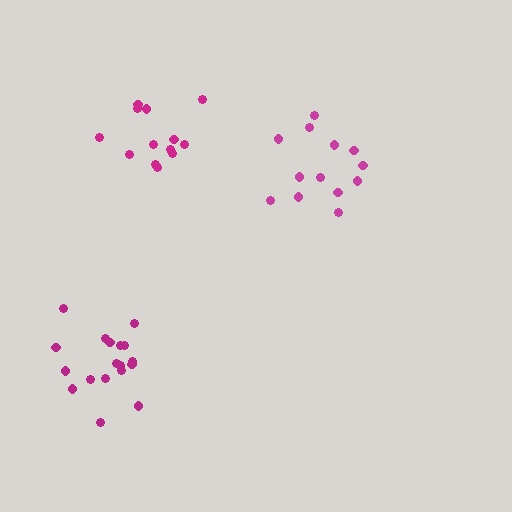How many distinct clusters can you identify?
There are 3 distinct clusters.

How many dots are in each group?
Group 1: 18 dots, Group 2: 13 dots, Group 3: 13 dots (44 total).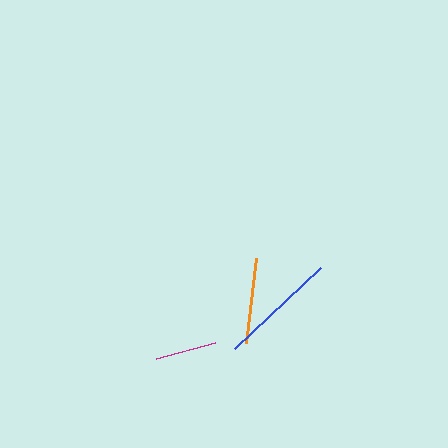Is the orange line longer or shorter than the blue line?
The blue line is longer than the orange line.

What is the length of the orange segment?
The orange segment is approximately 85 pixels long.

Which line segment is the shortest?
The magenta line is the shortest at approximately 62 pixels.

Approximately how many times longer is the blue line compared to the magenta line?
The blue line is approximately 1.9 times the length of the magenta line.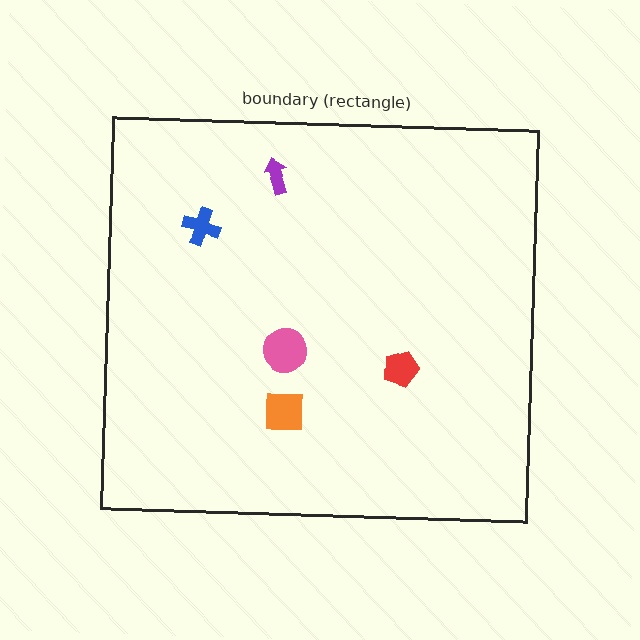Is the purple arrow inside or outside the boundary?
Inside.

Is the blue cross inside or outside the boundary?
Inside.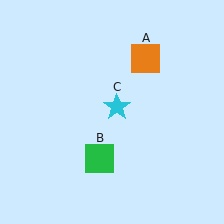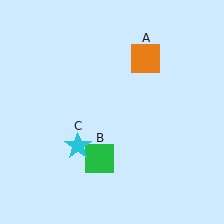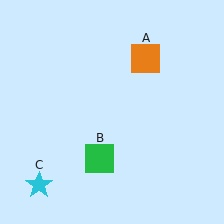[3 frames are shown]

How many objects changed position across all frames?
1 object changed position: cyan star (object C).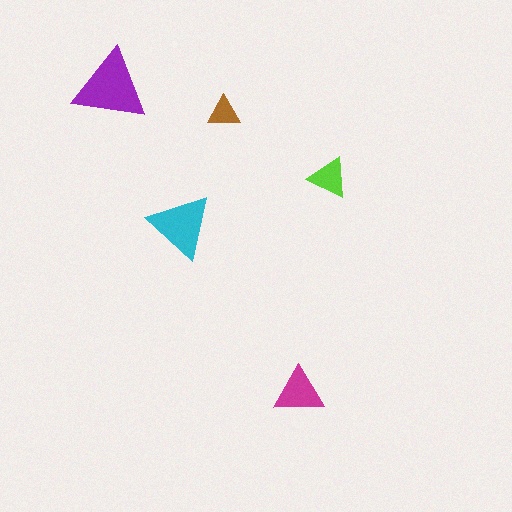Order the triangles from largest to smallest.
the purple one, the cyan one, the magenta one, the lime one, the brown one.